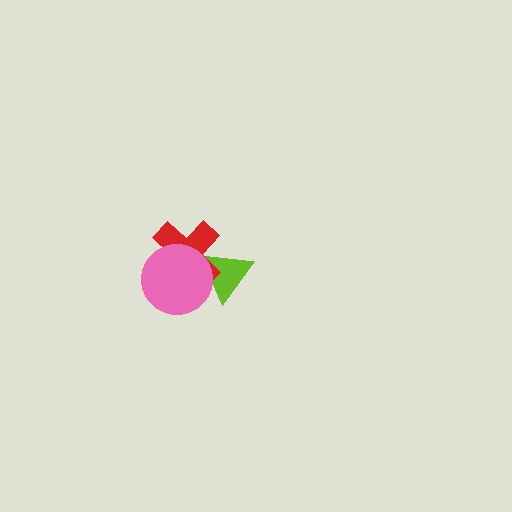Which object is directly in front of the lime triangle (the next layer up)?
The red cross is directly in front of the lime triangle.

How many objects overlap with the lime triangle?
2 objects overlap with the lime triangle.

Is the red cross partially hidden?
Yes, it is partially covered by another shape.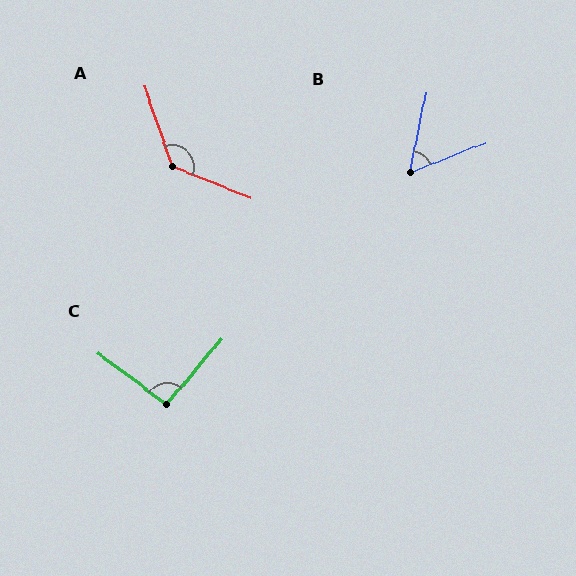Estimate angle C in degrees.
Approximately 94 degrees.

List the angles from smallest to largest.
B (56°), C (94°), A (131°).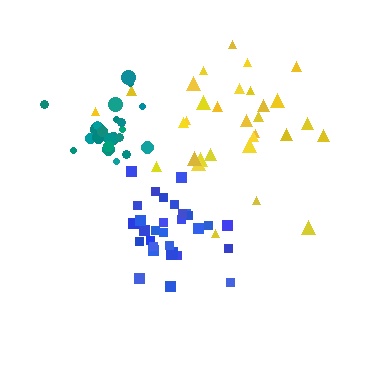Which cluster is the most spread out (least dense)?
Yellow.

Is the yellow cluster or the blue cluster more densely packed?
Blue.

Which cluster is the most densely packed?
Teal.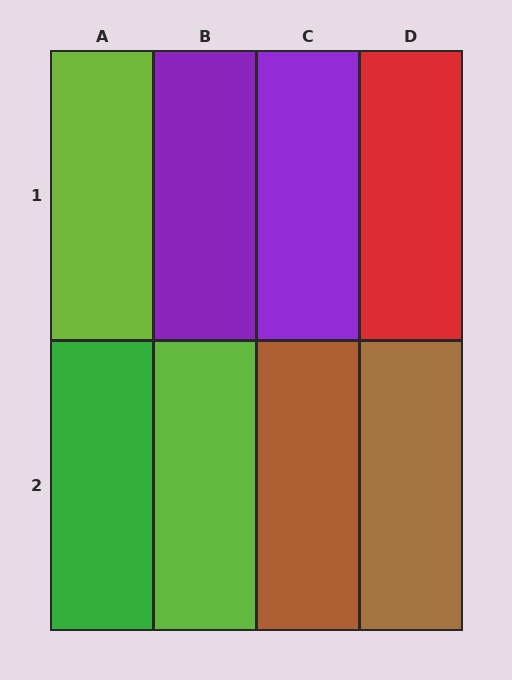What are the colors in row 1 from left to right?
Lime, purple, purple, red.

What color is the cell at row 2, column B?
Lime.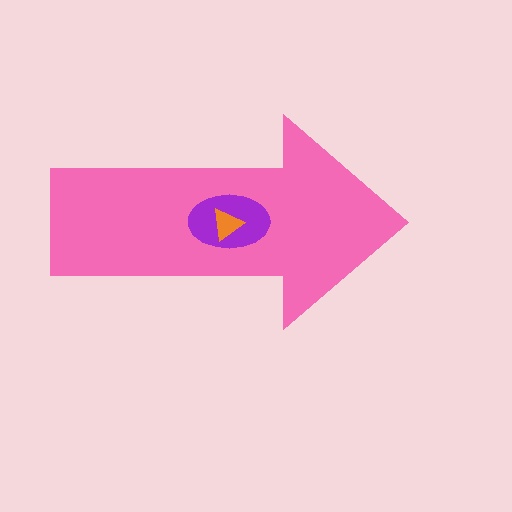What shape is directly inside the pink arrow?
The purple ellipse.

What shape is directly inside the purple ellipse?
The orange triangle.